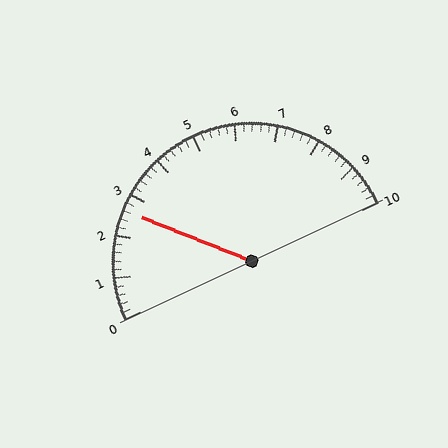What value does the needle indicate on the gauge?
The needle indicates approximately 2.6.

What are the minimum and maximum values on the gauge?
The gauge ranges from 0 to 10.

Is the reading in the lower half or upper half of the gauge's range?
The reading is in the lower half of the range (0 to 10).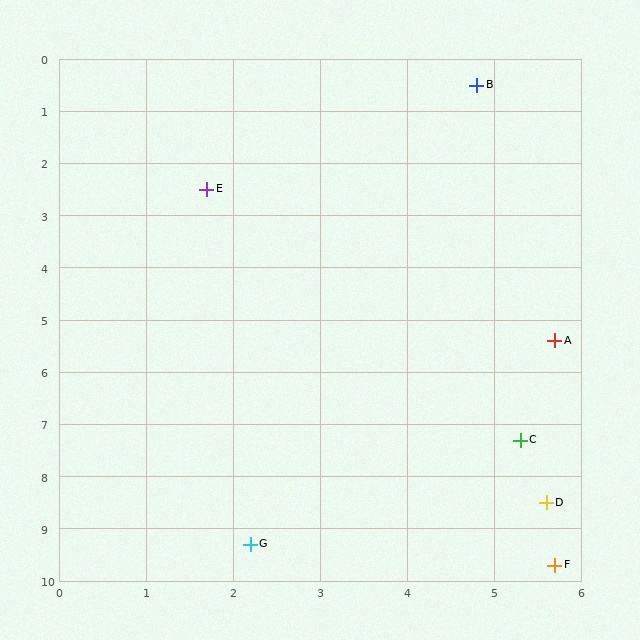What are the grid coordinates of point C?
Point C is at approximately (5.3, 7.3).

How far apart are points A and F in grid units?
Points A and F are about 4.3 grid units apart.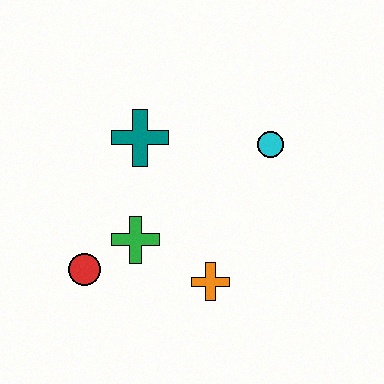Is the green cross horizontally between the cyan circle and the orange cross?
No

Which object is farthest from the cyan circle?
The red circle is farthest from the cyan circle.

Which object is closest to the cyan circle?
The teal cross is closest to the cyan circle.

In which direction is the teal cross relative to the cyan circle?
The teal cross is to the left of the cyan circle.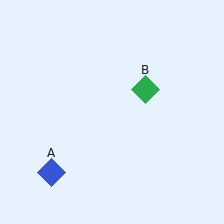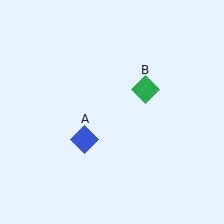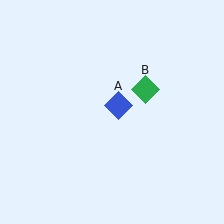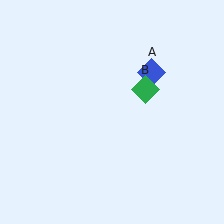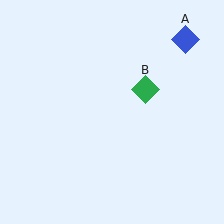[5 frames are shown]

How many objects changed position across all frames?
1 object changed position: blue diamond (object A).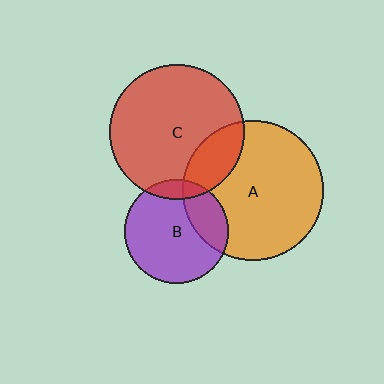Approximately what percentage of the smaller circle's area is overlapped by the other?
Approximately 10%.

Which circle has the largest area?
Circle A (orange).